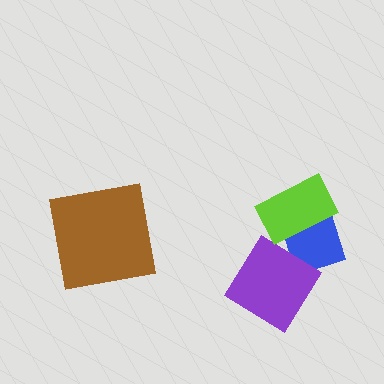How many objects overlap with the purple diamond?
1 object overlaps with the purple diamond.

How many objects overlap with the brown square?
0 objects overlap with the brown square.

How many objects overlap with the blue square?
2 objects overlap with the blue square.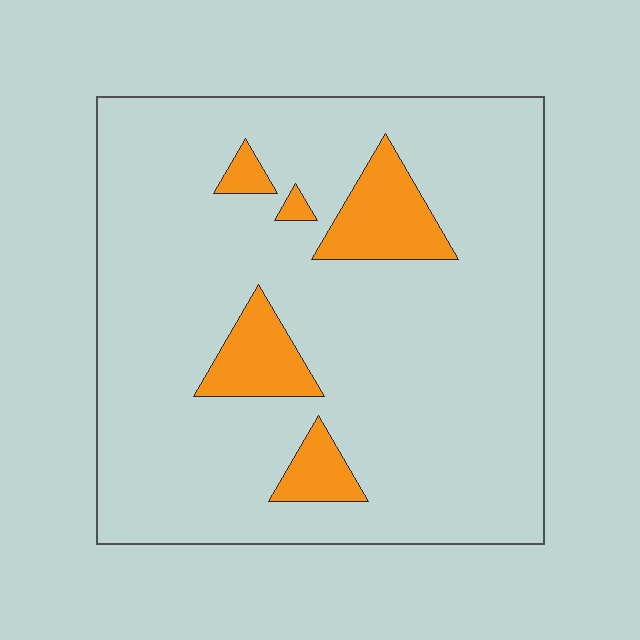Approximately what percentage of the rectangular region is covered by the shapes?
Approximately 10%.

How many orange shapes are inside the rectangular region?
5.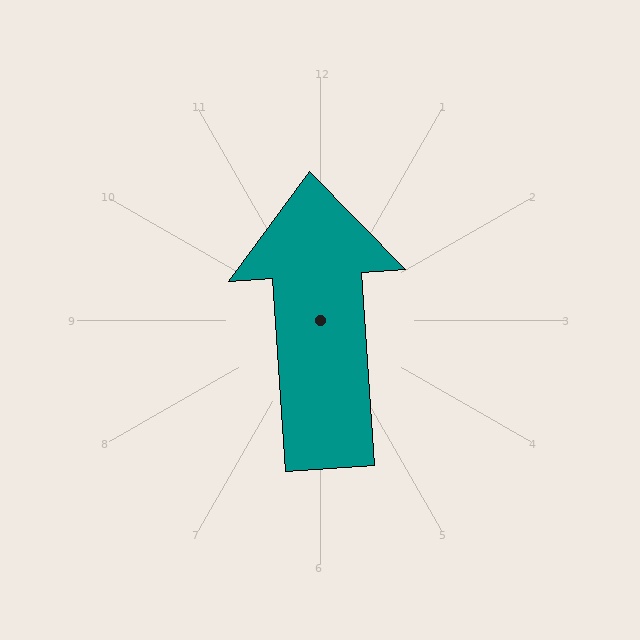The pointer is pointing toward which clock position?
Roughly 12 o'clock.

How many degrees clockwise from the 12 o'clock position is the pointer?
Approximately 356 degrees.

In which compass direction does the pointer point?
North.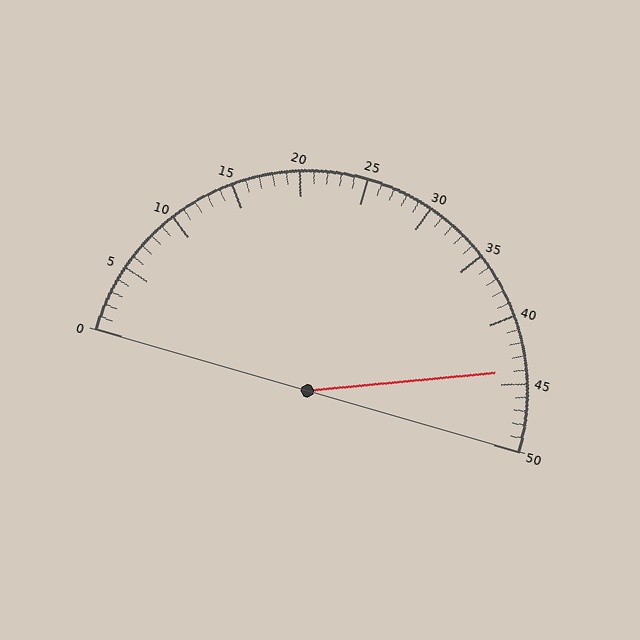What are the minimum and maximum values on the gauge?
The gauge ranges from 0 to 50.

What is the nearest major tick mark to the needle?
The nearest major tick mark is 45.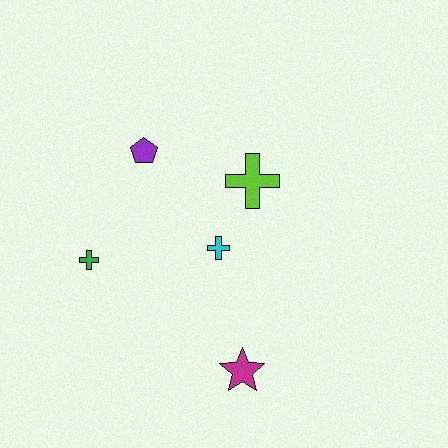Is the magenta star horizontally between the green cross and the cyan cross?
No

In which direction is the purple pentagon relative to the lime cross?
The purple pentagon is to the left of the lime cross.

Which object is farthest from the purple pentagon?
The magenta star is farthest from the purple pentagon.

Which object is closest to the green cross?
The purple pentagon is closest to the green cross.